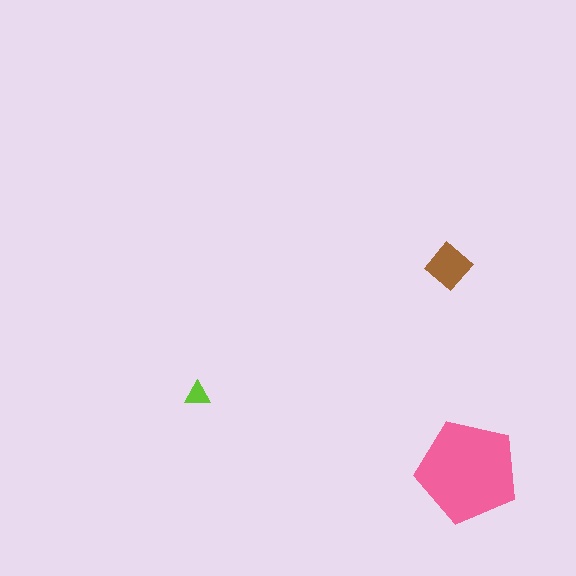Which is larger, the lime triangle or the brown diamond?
The brown diamond.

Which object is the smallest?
The lime triangle.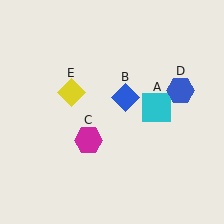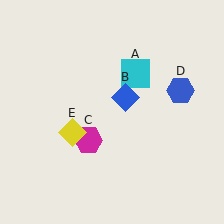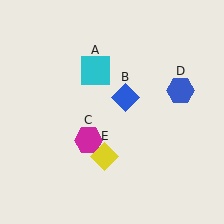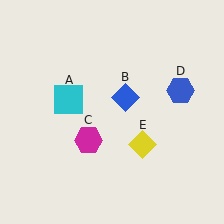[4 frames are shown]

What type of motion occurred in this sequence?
The cyan square (object A), yellow diamond (object E) rotated counterclockwise around the center of the scene.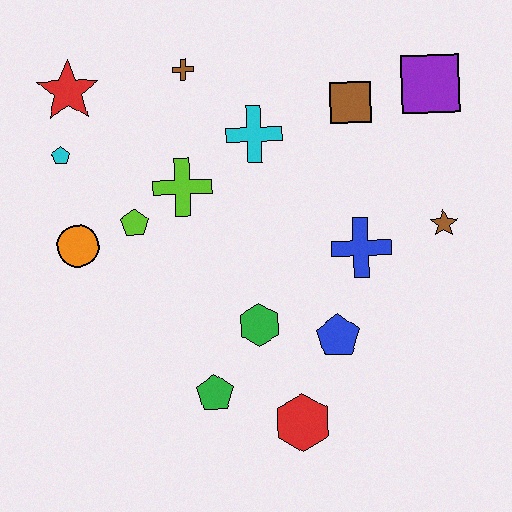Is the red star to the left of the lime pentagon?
Yes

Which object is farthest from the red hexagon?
The red star is farthest from the red hexagon.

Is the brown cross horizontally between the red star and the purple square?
Yes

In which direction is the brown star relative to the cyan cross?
The brown star is to the right of the cyan cross.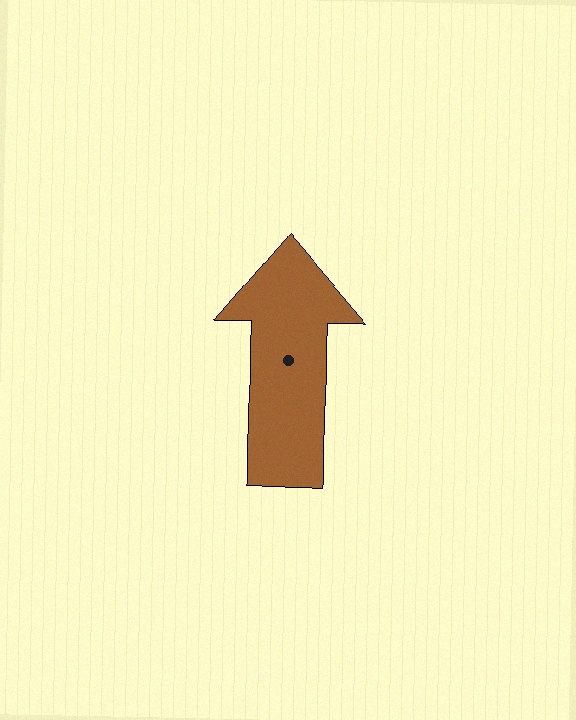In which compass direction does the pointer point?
North.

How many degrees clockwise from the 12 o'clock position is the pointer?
Approximately 0 degrees.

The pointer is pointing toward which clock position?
Roughly 12 o'clock.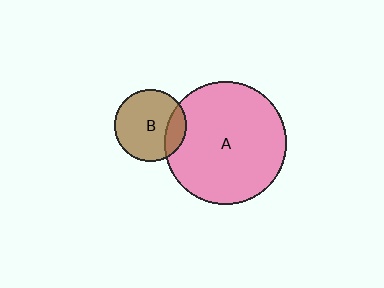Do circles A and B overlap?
Yes.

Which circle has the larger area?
Circle A (pink).